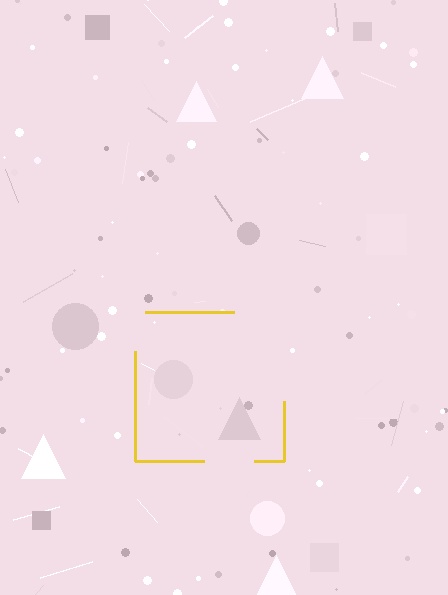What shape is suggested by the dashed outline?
The dashed outline suggests a square.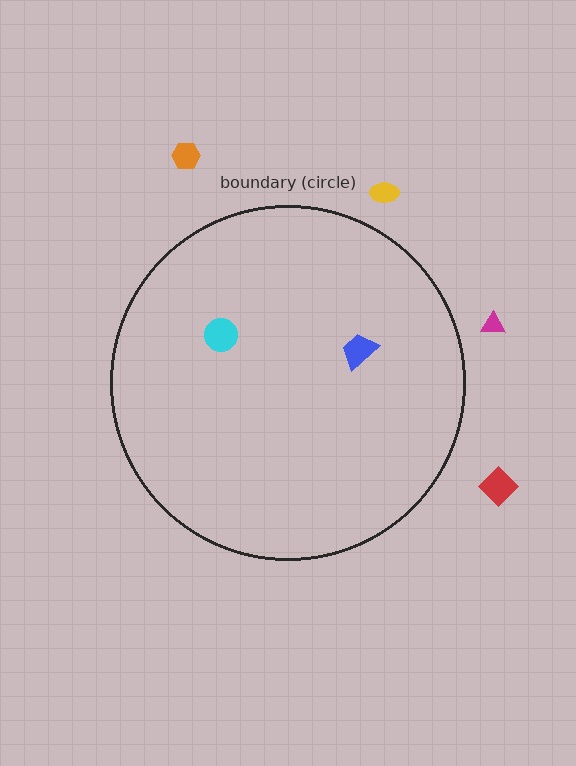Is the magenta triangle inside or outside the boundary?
Outside.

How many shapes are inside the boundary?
2 inside, 4 outside.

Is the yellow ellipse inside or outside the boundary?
Outside.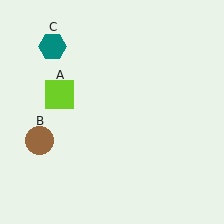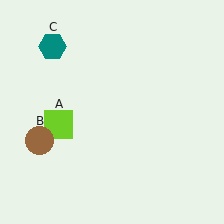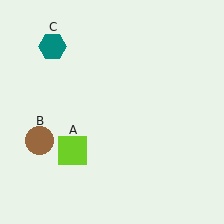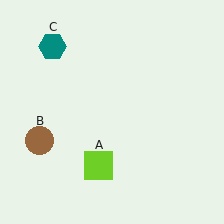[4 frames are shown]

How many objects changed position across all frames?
1 object changed position: lime square (object A).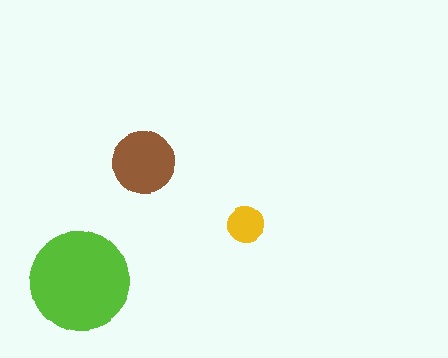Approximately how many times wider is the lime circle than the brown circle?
About 1.5 times wider.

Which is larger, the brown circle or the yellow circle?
The brown one.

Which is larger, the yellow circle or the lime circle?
The lime one.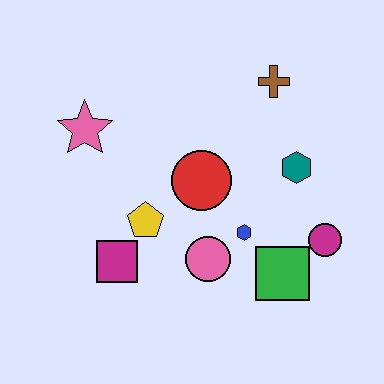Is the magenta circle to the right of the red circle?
Yes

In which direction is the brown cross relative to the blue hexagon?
The brown cross is above the blue hexagon.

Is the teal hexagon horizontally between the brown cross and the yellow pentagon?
No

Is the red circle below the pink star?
Yes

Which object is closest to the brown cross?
The teal hexagon is closest to the brown cross.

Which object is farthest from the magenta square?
The brown cross is farthest from the magenta square.